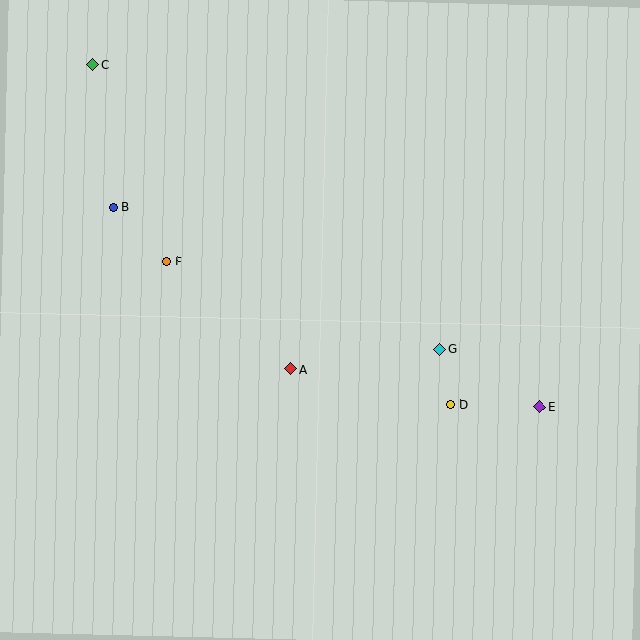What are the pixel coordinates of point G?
Point G is at (440, 349).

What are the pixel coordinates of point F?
Point F is at (167, 262).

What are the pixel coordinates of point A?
Point A is at (291, 369).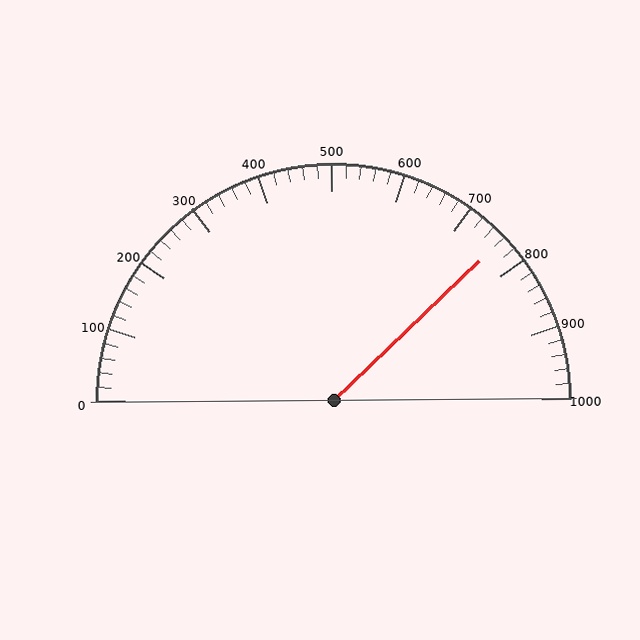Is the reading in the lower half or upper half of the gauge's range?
The reading is in the upper half of the range (0 to 1000).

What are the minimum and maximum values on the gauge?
The gauge ranges from 0 to 1000.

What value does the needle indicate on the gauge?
The needle indicates approximately 760.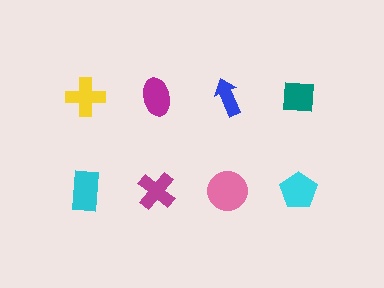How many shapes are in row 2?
4 shapes.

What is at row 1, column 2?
A magenta ellipse.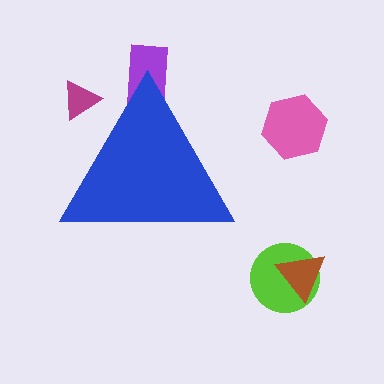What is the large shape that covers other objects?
A blue triangle.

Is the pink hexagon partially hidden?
No, the pink hexagon is fully visible.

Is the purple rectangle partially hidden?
Yes, the purple rectangle is partially hidden behind the blue triangle.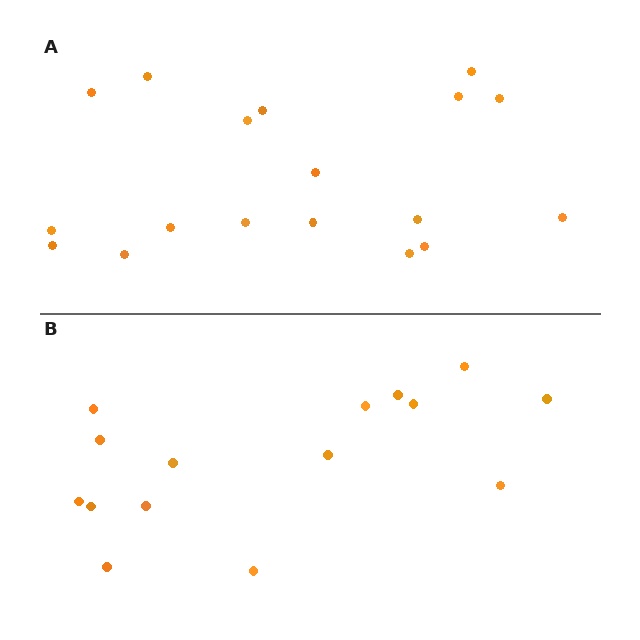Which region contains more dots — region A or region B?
Region A (the top region) has more dots.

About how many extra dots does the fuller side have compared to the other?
Region A has just a few more — roughly 2 or 3 more dots than region B.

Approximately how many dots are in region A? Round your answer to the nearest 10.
About 20 dots. (The exact count is 18, which rounds to 20.)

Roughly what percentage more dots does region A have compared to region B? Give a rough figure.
About 20% more.